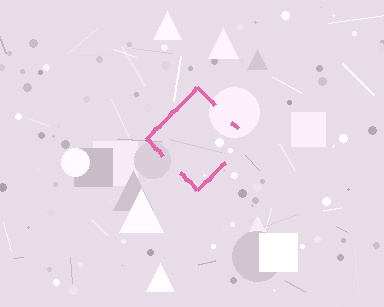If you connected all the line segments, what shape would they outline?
They would outline a diamond.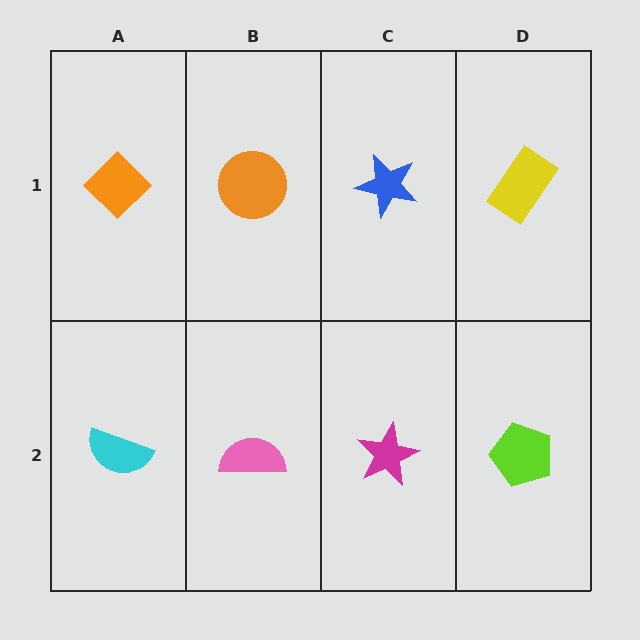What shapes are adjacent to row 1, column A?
A cyan semicircle (row 2, column A), an orange circle (row 1, column B).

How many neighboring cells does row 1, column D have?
2.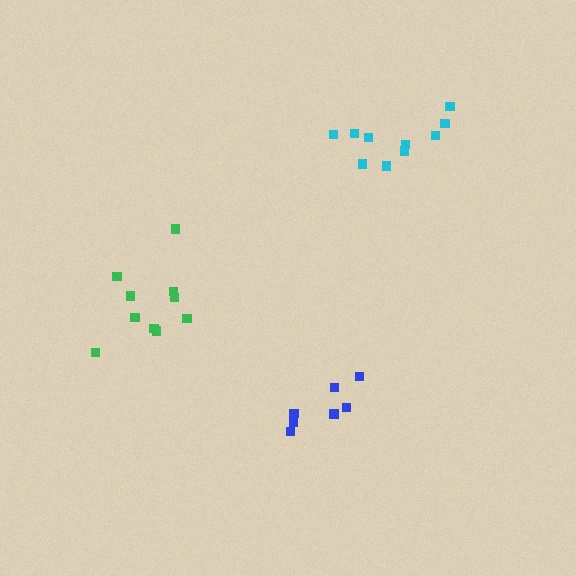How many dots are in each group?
Group 1: 10 dots, Group 2: 7 dots, Group 3: 10 dots (27 total).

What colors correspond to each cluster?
The clusters are colored: green, blue, cyan.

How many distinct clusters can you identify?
There are 3 distinct clusters.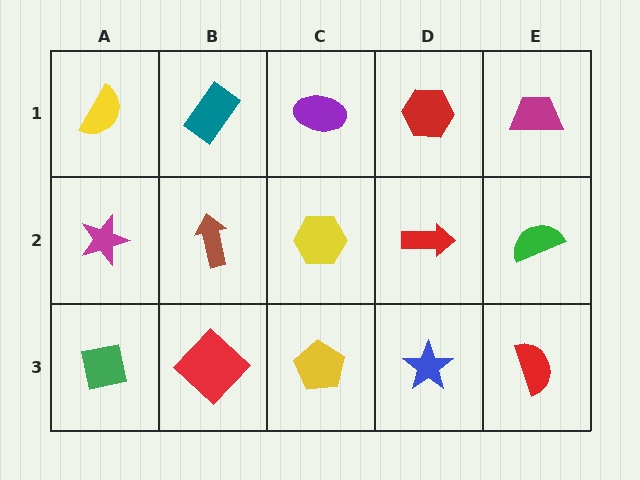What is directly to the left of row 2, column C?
A brown arrow.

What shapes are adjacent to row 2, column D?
A red hexagon (row 1, column D), a blue star (row 3, column D), a yellow hexagon (row 2, column C), a green semicircle (row 2, column E).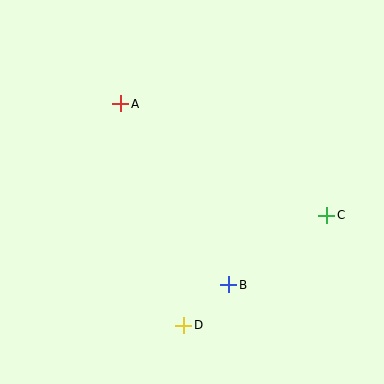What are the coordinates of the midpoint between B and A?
The midpoint between B and A is at (175, 194).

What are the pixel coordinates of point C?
Point C is at (327, 215).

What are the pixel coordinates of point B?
Point B is at (229, 285).